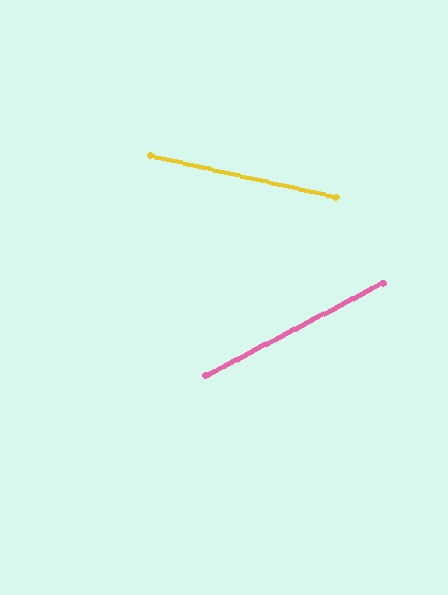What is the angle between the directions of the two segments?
Approximately 40 degrees.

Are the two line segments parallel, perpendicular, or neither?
Neither parallel nor perpendicular — they differ by about 40°.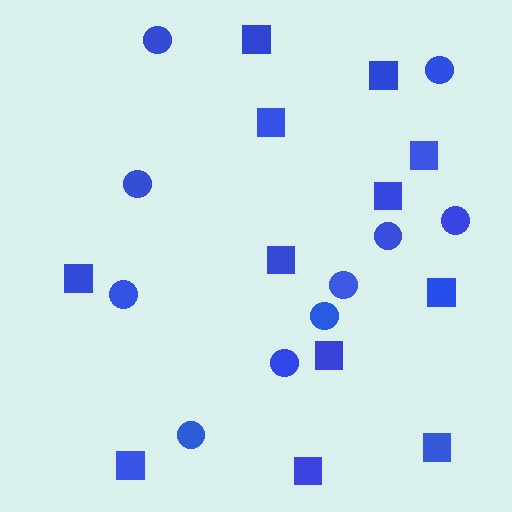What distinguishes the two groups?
There are 2 groups: one group of circles (10) and one group of squares (12).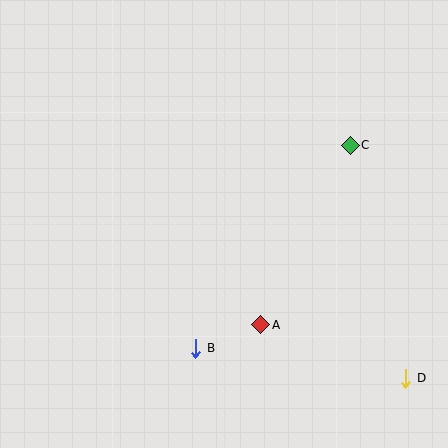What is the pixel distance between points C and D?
The distance between C and D is 240 pixels.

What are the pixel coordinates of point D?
Point D is at (406, 378).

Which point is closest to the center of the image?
Point A at (261, 325) is closest to the center.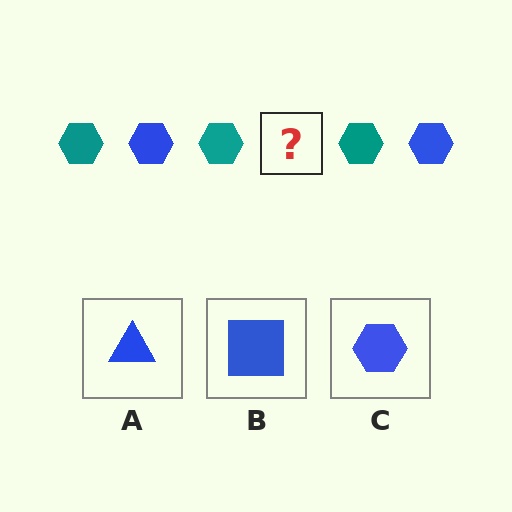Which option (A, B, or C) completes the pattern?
C.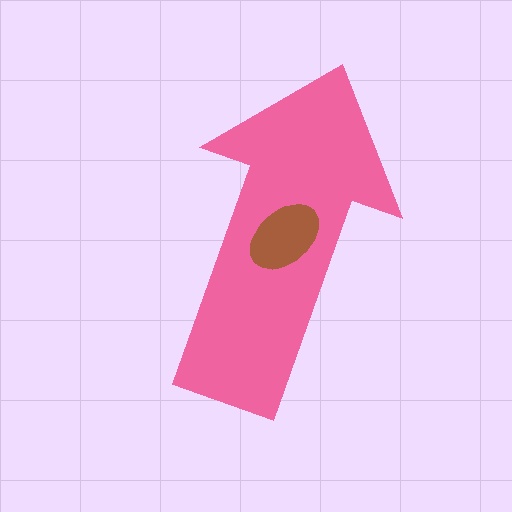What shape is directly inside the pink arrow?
The brown ellipse.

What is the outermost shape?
The pink arrow.